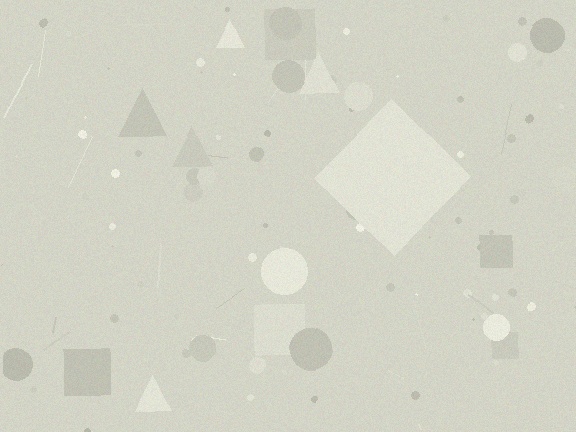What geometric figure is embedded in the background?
A diamond is embedded in the background.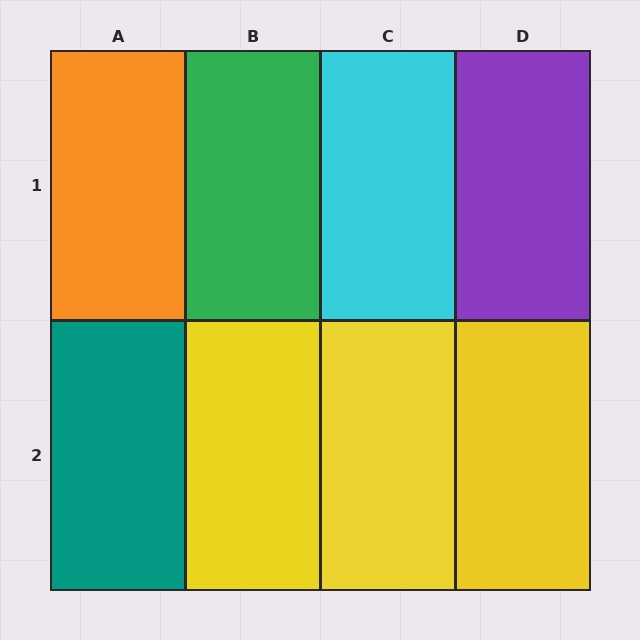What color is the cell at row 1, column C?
Cyan.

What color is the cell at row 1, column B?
Green.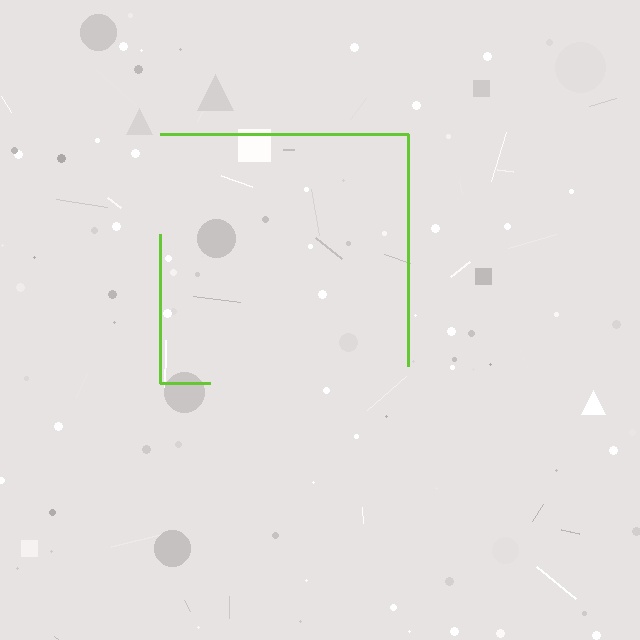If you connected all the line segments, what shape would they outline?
They would outline a square.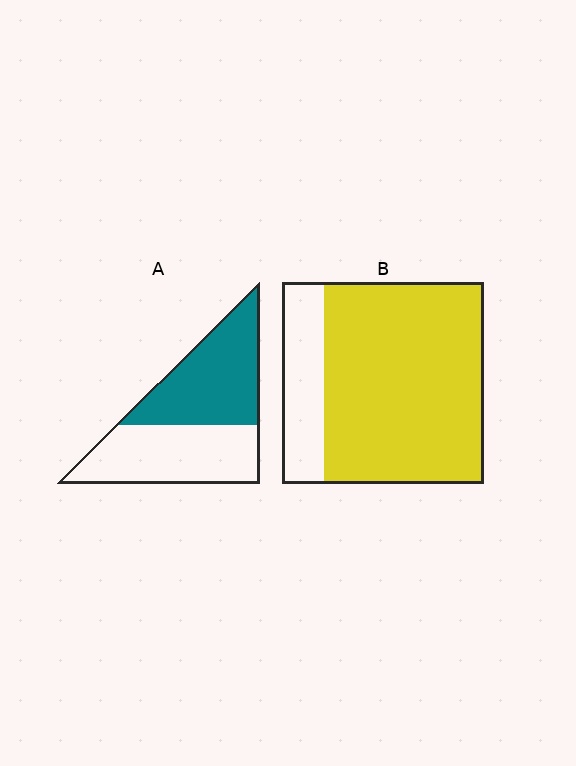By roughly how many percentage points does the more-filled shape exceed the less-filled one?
By roughly 30 percentage points (B over A).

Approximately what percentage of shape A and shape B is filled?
A is approximately 50% and B is approximately 80%.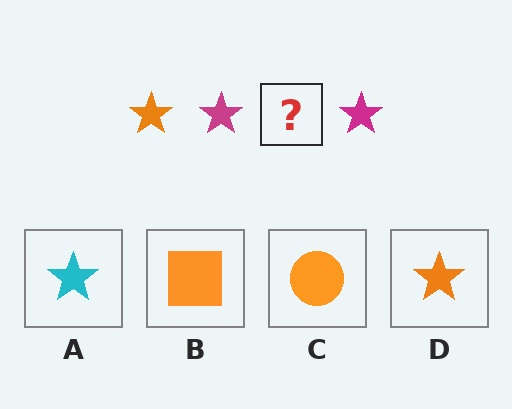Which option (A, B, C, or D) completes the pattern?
D.